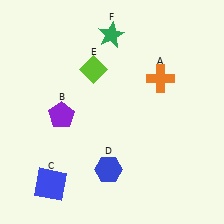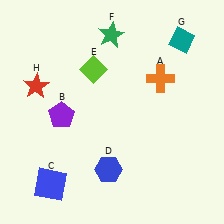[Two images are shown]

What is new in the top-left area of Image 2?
A red star (H) was added in the top-left area of Image 2.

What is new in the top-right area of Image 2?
A teal diamond (G) was added in the top-right area of Image 2.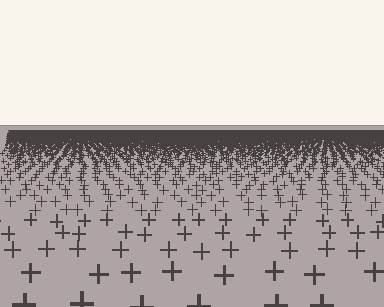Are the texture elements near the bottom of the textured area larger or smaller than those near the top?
Larger. Near the bottom, elements are closer to the viewer and appear at a bigger on-screen size.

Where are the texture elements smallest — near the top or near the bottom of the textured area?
Near the top.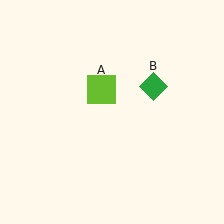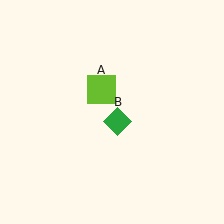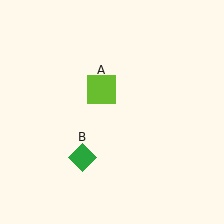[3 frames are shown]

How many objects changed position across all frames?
1 object changed position: green diamond (object B).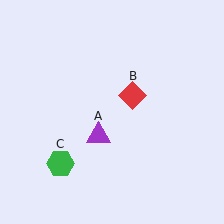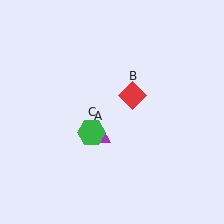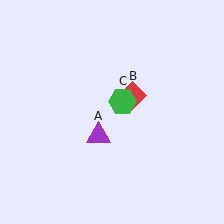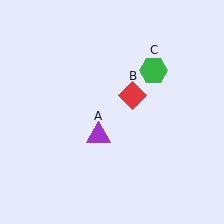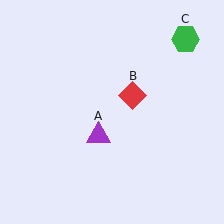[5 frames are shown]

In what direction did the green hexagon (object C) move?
The green hexagon (object C) moved up and to the right.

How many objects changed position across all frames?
1 object changed position: green hexagon (object C).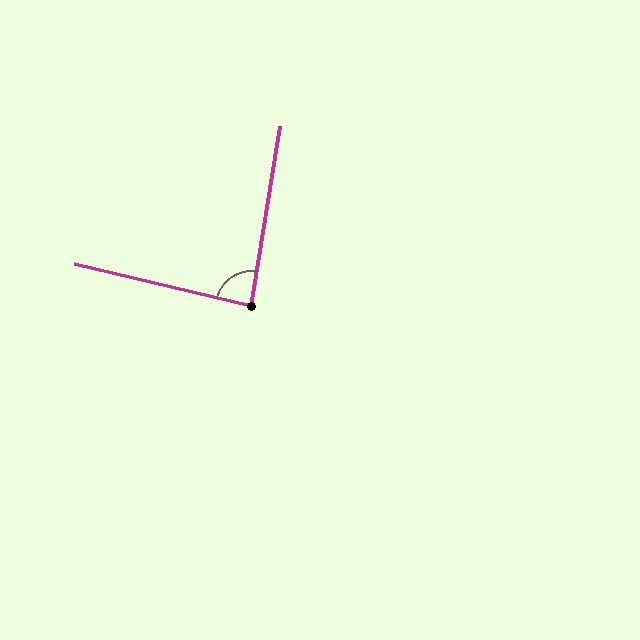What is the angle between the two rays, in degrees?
Approximately 86 degrees.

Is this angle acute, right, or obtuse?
It is approximately a right angle.